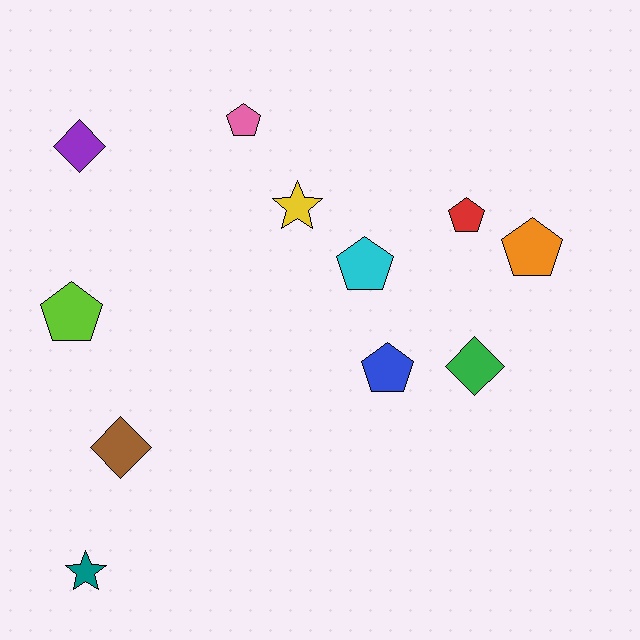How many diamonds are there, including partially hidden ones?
There are 3 diamonds.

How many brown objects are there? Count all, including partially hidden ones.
There is 1 brown object.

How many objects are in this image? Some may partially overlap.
There are 11 objects.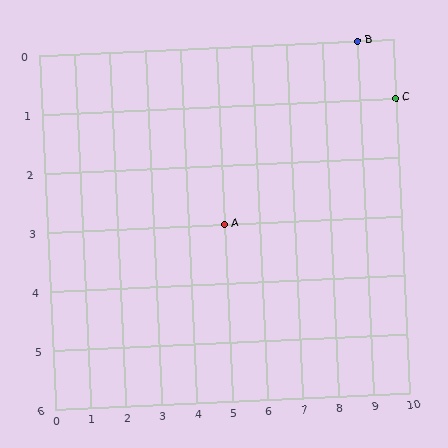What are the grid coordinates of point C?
Point C is at grid coordinates (10, 1).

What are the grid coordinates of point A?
Point A is at grid coordinates (5, 3).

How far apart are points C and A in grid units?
Points C and A are 5 columns and 2 rows apart (about 5.4 grid units diagonally).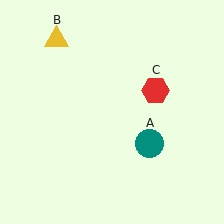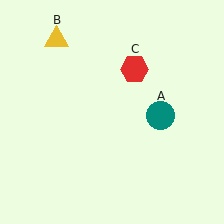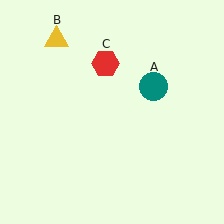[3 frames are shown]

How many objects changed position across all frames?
2 objects changed position: teal circle (object A), red hexagon (object C).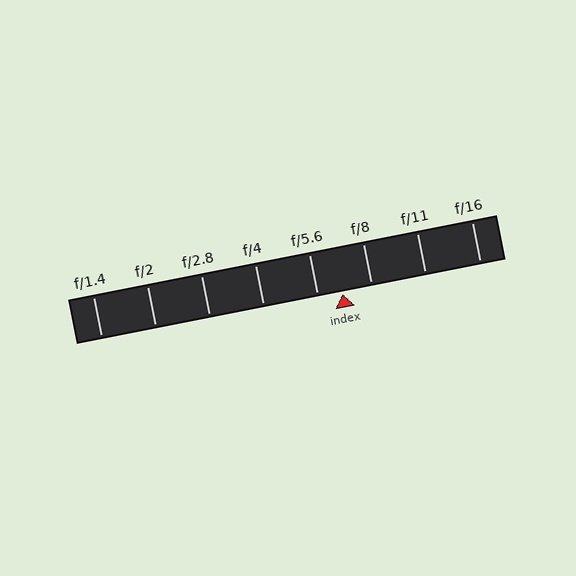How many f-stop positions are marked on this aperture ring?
There are 8 f-stop positions marked.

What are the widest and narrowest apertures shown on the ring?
The widest aperture shown is f/1.4 and the narrowest is f/16.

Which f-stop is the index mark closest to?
The index mark is closest to f/5.6.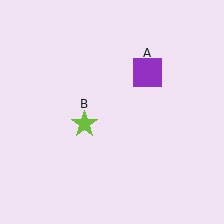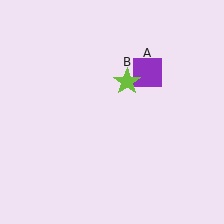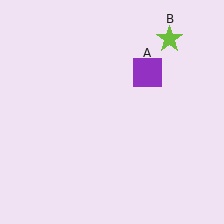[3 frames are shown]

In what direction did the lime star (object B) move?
The lime star (object B) moved up and to the right.